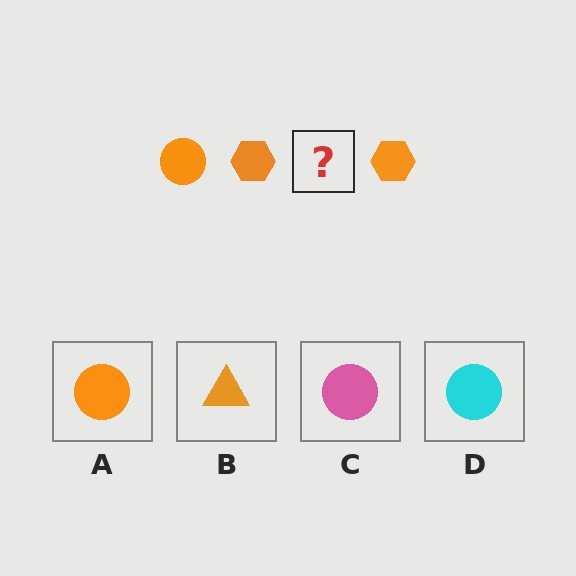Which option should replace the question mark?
Option A.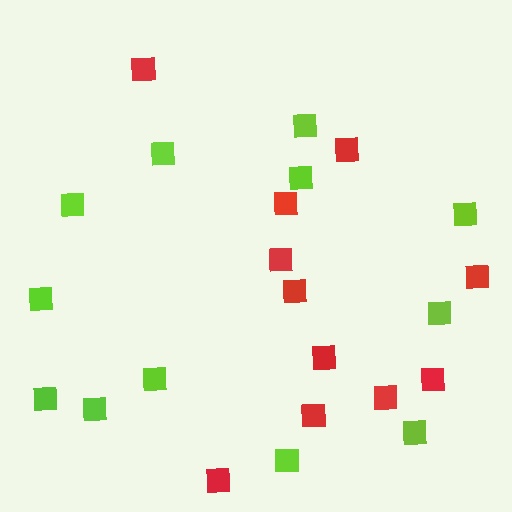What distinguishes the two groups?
There are 2 groups: one group of red squares (11) and one group of lime squares (12).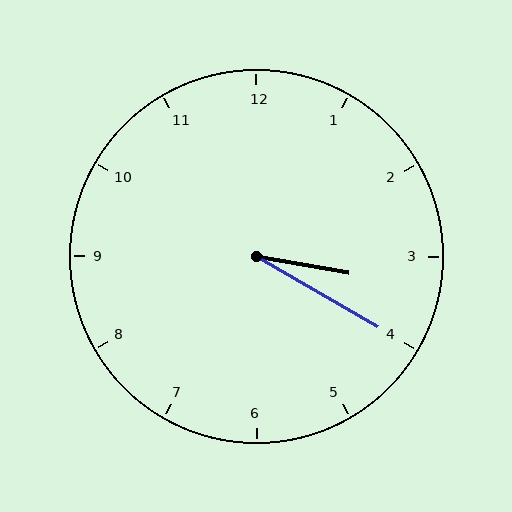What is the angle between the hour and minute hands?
Approximately 20 degrees.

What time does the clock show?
3:20.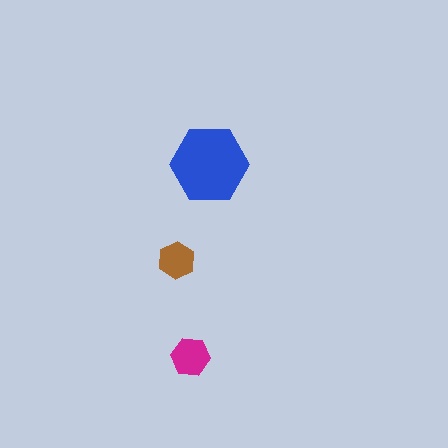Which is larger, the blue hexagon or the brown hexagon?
The blue one.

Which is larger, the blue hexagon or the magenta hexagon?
The blue one.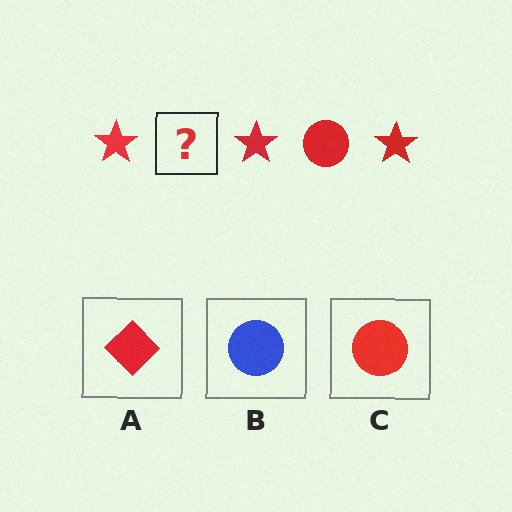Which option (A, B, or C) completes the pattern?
C.